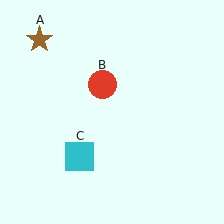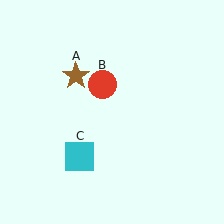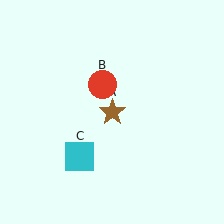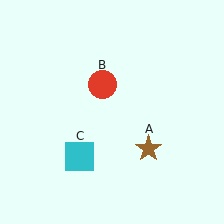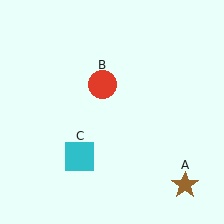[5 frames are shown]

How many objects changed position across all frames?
1 object changed position: brown star (object A).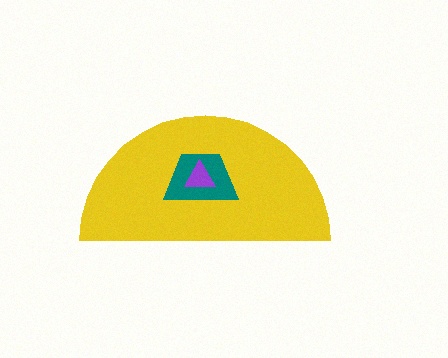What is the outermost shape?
The yellow semicircle.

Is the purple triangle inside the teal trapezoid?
Yes.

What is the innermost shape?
The purple triangle.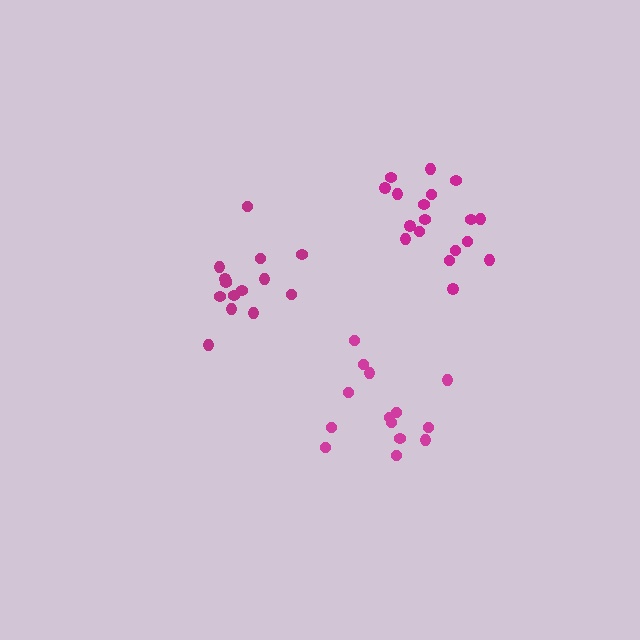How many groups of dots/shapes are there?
There are 3 groups.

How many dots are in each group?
Group 1: 14 dots, Group 2: 15 dots, Group 3: 18 dots (47 total).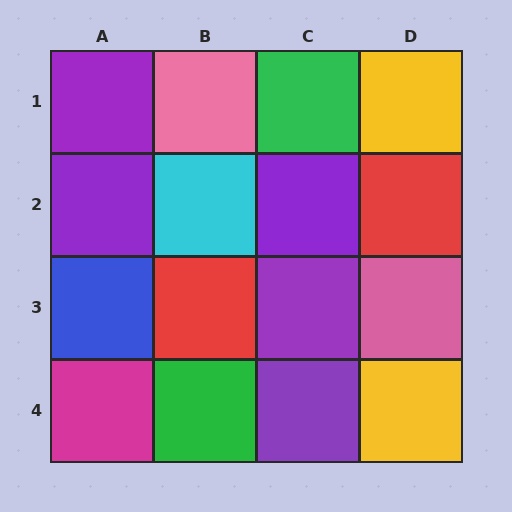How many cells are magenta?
1 cell is magenta.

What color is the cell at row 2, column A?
Purple.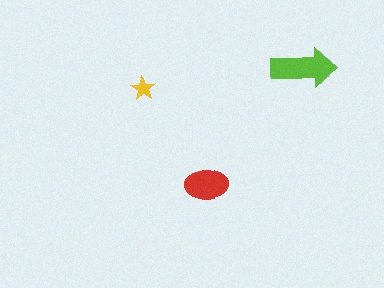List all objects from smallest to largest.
The yellow star, the red ellipse, the lime arrow.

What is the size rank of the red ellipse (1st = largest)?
2nd.